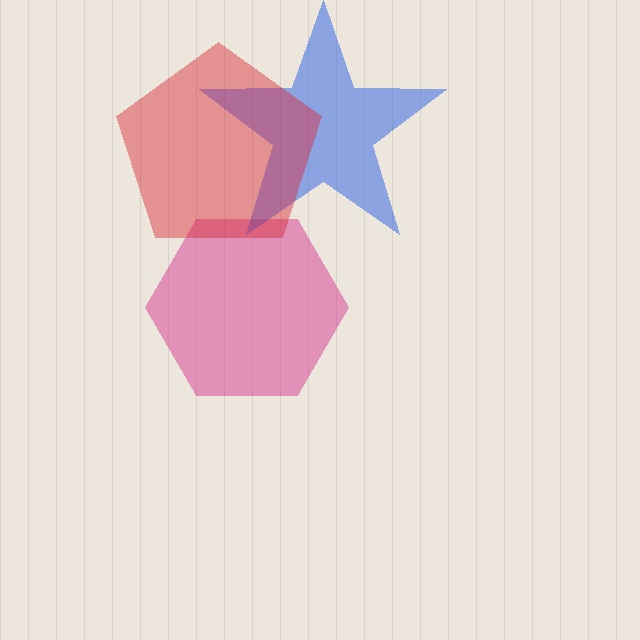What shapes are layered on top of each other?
The layered shapes are: a magenta hexagon, a blue star, a red pentagon.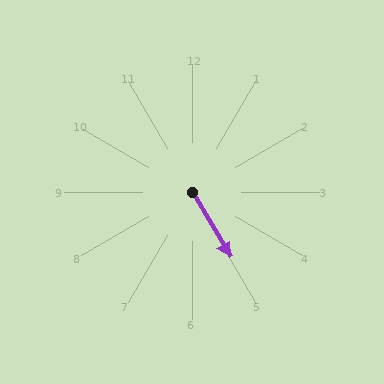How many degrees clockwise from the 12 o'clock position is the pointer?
Approximately 149 degrees.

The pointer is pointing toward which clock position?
Roughly 5 o'clock.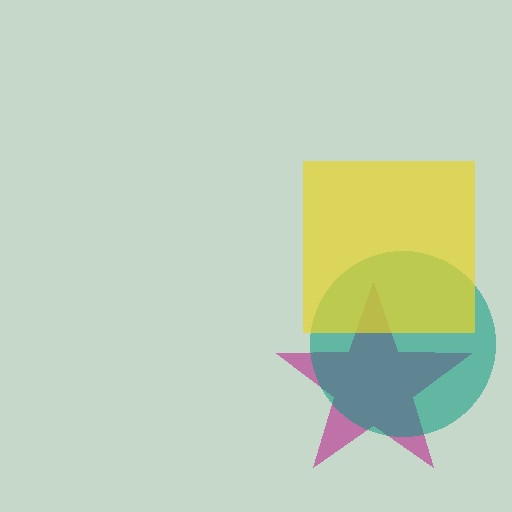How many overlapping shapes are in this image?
There are 3 overlapping shapes in the image.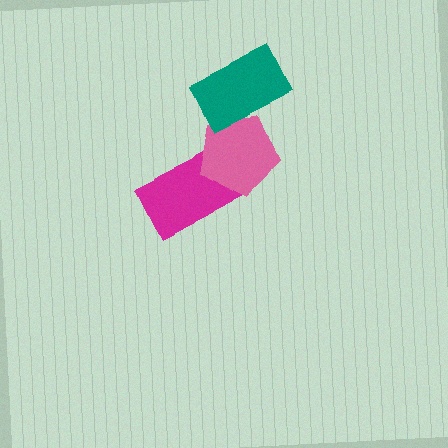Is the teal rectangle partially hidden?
No, no other shape covers it.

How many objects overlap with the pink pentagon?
2 objects overlap with the pink pentagon.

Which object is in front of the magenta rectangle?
The pink pentagon is in front of the magenta rectangle.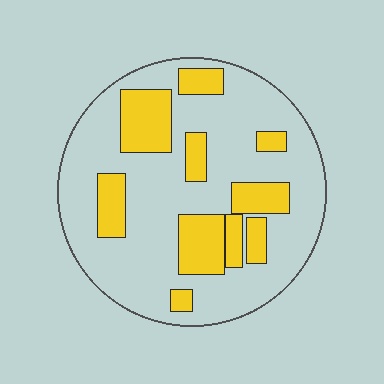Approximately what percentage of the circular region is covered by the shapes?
Approximately 25%.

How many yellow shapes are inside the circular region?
10.